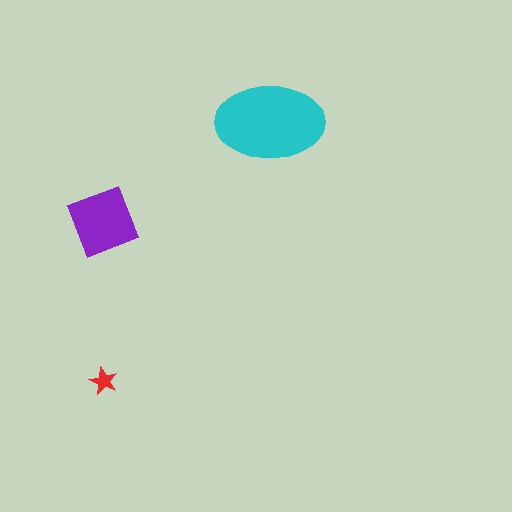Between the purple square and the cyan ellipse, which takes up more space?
The cyan ellipse.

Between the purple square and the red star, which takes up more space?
The purple square.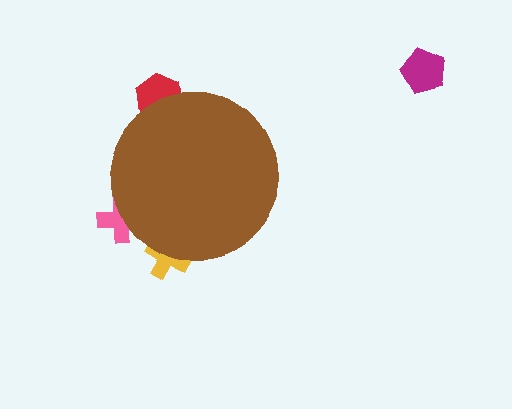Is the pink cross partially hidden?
Yes, the pink cross is partially hidden behind the brown circle.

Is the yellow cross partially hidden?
Yes, the yellow cross is partially hidden behind the brown circle.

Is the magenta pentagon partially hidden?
No, the magenta pentagon is fully visible.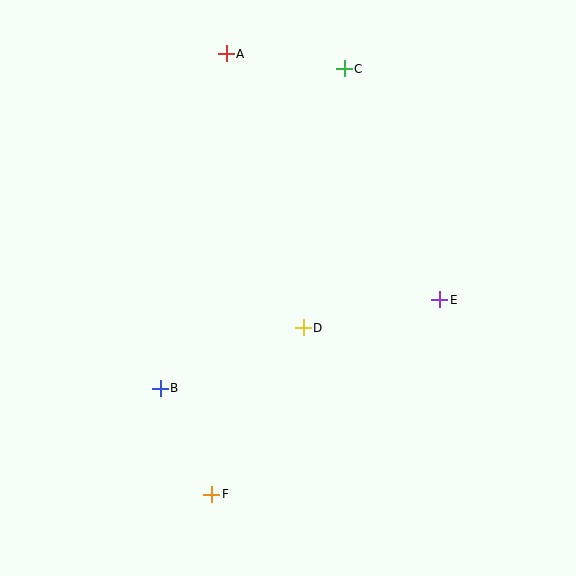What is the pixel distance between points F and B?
The distance between F and B is 118 pixels.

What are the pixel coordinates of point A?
Point A is at (226, 54).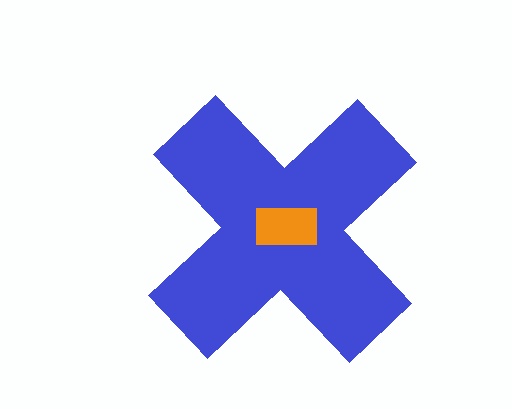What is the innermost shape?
The orange rectangle.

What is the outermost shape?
The blue cross.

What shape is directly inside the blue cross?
The orange rectangle.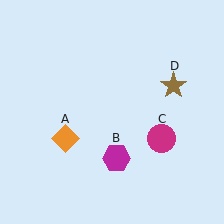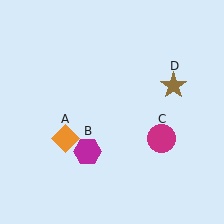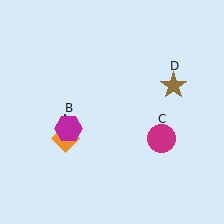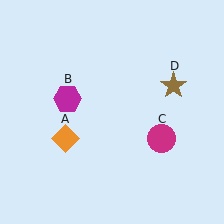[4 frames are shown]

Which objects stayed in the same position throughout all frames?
Orange diamond (object A) and magenta circle (object C) and brown star (object D) remained stationary.